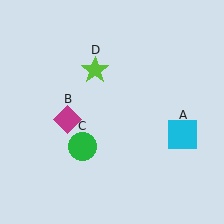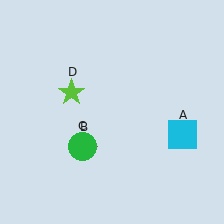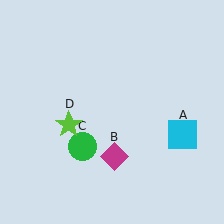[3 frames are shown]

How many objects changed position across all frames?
2 objects changed position: magenta diamond (object B), lime star (object D).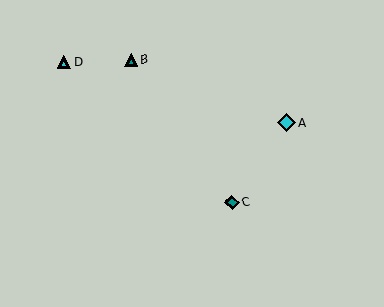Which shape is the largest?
The cyan diamond (labeled A) is the largest.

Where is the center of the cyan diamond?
The center of the cyan diamond is at (286, 123).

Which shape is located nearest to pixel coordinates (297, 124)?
The cyan diamond (labeled A) at (286, 123) is nearest to that location.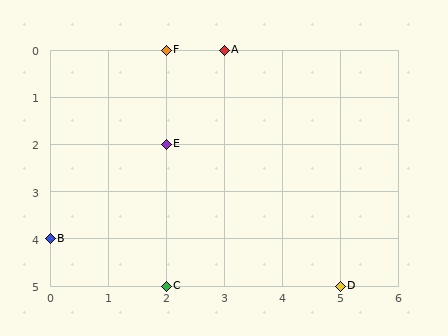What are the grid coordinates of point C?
Point C is at grid coordinates (2, 5).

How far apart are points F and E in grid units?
Points F and E are 2 rows apart.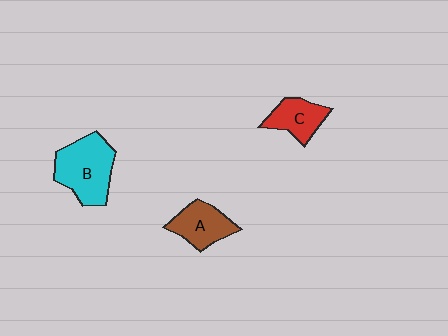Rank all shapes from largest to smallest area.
From largest to smallest: B (cyan), A (brown), C (red).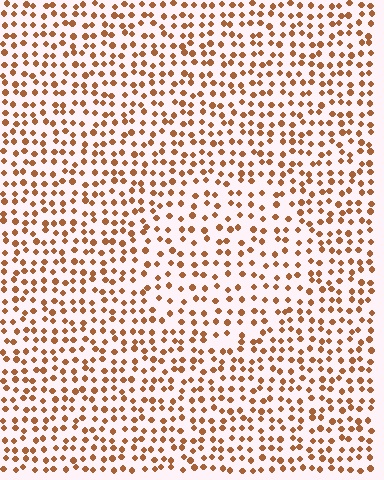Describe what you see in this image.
The image contains small brown elements arranged at two different densities. A circle-shaped region is visible where the elements are less densely packed than the surrounding area.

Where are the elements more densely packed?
The elements are more densely packed outside the circle boundary.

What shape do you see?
I see a circle.